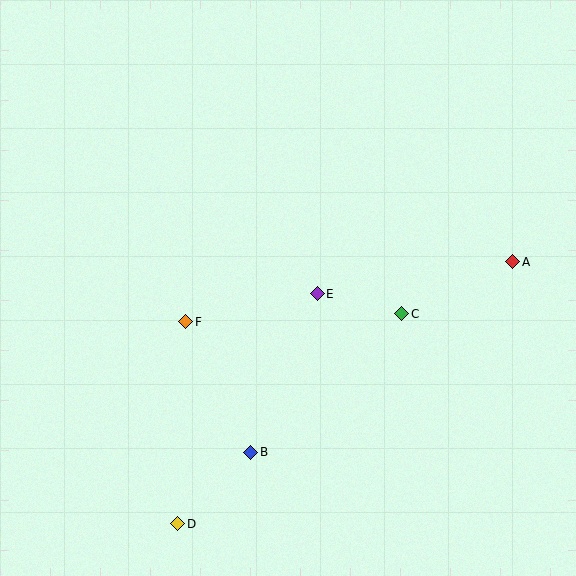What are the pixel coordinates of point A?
Point A is at (513, 262).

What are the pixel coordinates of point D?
Point D is at (178, 524).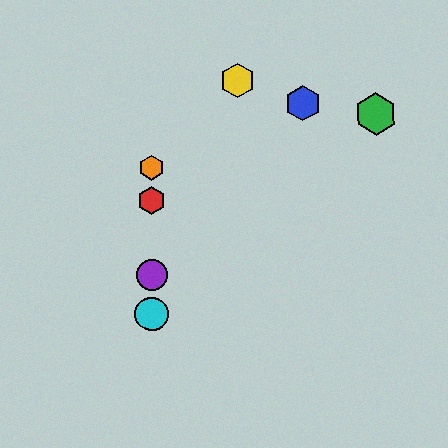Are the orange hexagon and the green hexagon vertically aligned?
No, the orange hexagon is at x≈151 and the green hexagon is at x≈376.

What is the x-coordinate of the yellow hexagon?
The yellow hexagon is at x≈238.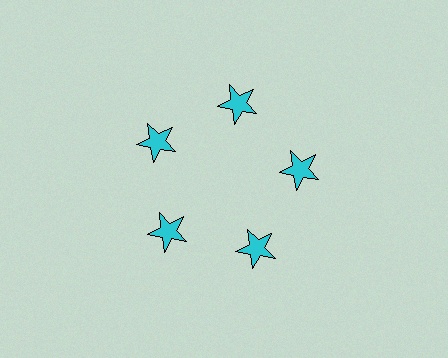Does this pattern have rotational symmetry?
Yes, this pattern has 5-fold rotational symmetry. It looks the same after rotating 72 degrees around the center.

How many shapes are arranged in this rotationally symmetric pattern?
There are 5 shapes, arranged in 5 groups of 1.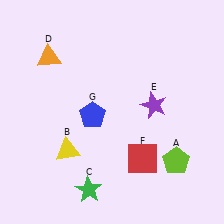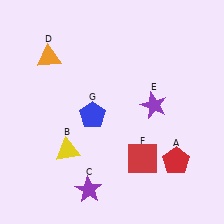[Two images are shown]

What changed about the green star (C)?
In Image 1, C is green. In Image 2, it changed to purple.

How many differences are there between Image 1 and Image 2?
There are 2 differences between the two images.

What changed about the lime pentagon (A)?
In Image 1, A is lime. In Image 2, it changed to red.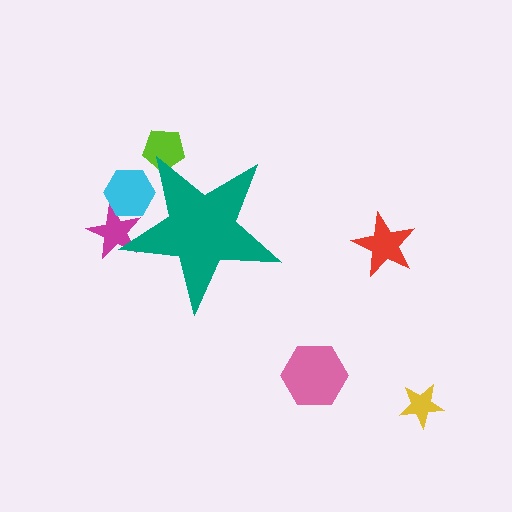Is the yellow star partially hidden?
No, the yellow star is fully visible.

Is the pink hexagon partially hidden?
No, the pink hexagon is fully visible.